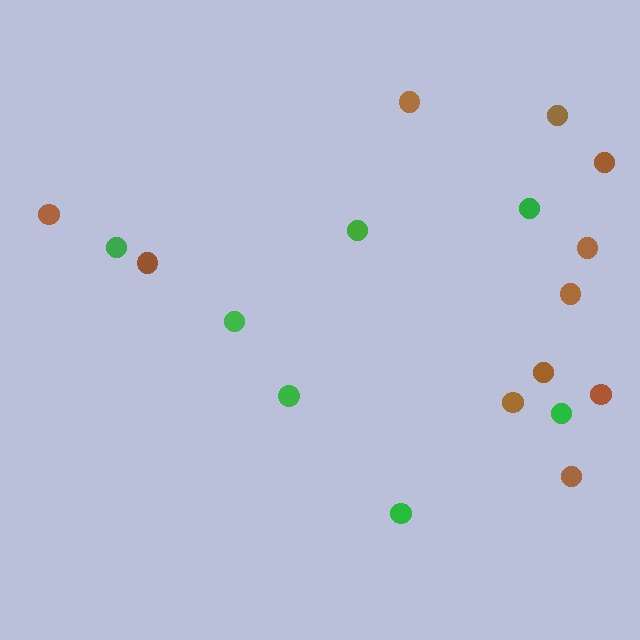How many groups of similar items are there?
There are 2 groups: one group of brown circles (11) and one group of green circles (7).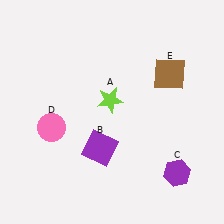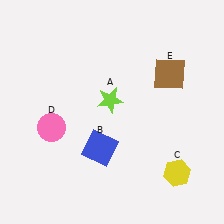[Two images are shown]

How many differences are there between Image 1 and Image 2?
There are 2 differences between the two images.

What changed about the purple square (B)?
In Image 1, B is purple. In Image 2, it changed to blue.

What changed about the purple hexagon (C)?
In Image 1, C is purple. In Image 2, it changed to yellow.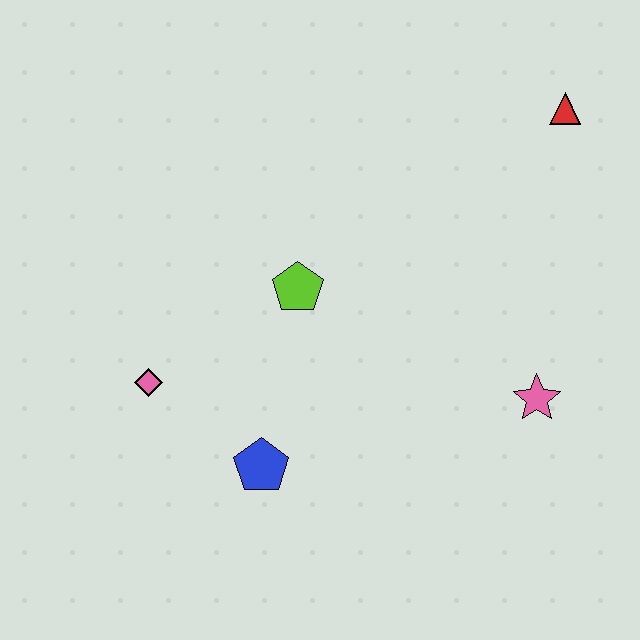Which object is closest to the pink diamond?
The blue pentagon is closest to the pink diamond.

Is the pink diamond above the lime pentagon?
No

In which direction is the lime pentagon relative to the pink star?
The lime pentagon is to the left of the pink star.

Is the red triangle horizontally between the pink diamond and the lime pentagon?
No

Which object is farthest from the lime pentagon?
The red triangle is farthest from the lime pentagon.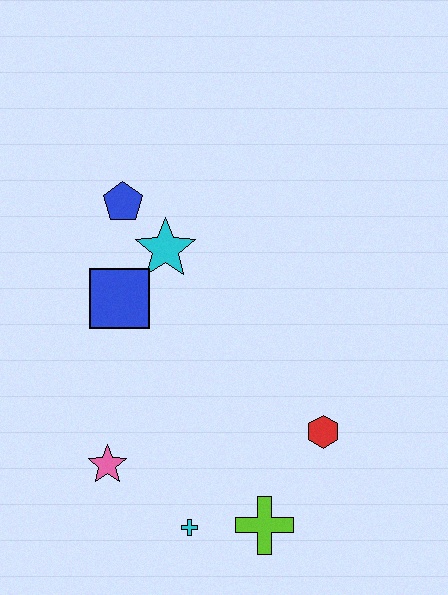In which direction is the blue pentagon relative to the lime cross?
The blue pentagon is above the lime cross.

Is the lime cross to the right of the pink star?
Yes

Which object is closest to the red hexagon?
The lime cross is closest to the red hexagon.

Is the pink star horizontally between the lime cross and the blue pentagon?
No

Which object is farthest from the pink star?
The blue pentagon is farthest from the pink star.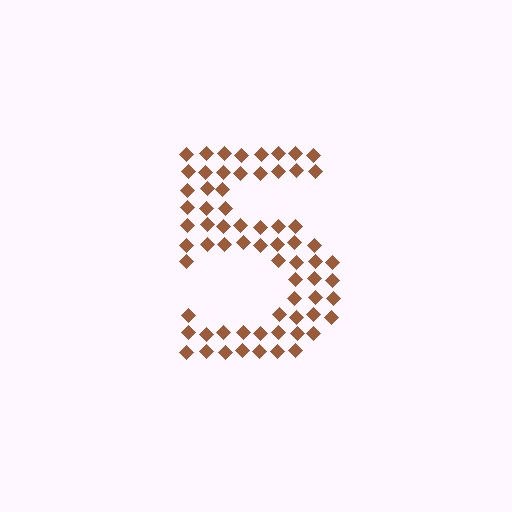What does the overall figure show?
The overall figure shows the digit 5.